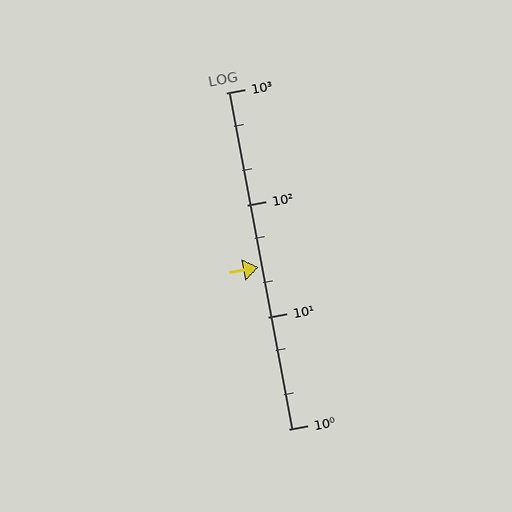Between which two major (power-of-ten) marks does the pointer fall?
The pointer is between 10 and 100.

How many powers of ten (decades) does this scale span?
The scale spans 3 decades, from 1 to 1000.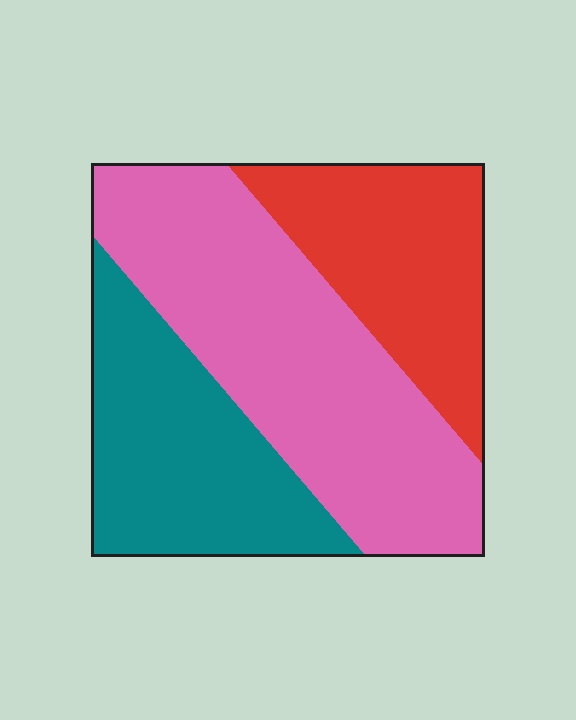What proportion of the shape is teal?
Teal covers roughly 30% of the shape.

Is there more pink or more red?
Pink.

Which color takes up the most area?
Pink, at roughly 45%.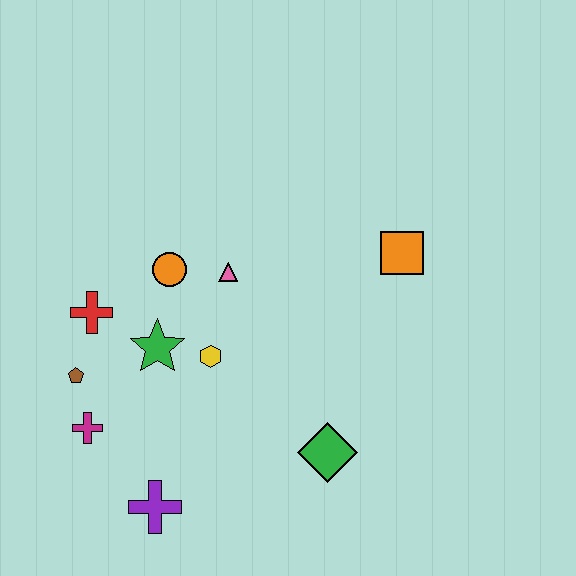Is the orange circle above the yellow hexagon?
Yes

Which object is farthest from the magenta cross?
The orange square is farthest from the magenta cross.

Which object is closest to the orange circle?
The pink triangle is closest to the orange circle.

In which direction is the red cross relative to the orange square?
The red cross is to the left of the orange square.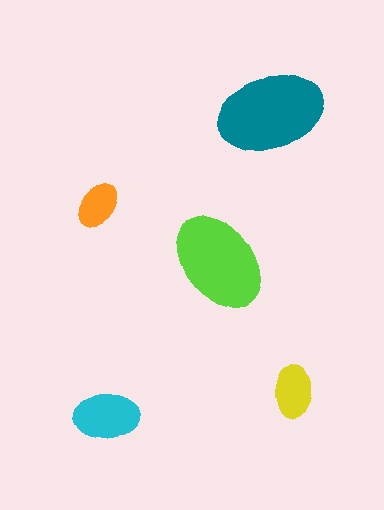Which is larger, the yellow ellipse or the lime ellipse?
The lime one.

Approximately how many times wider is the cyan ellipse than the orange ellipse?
About 1.5 times wider.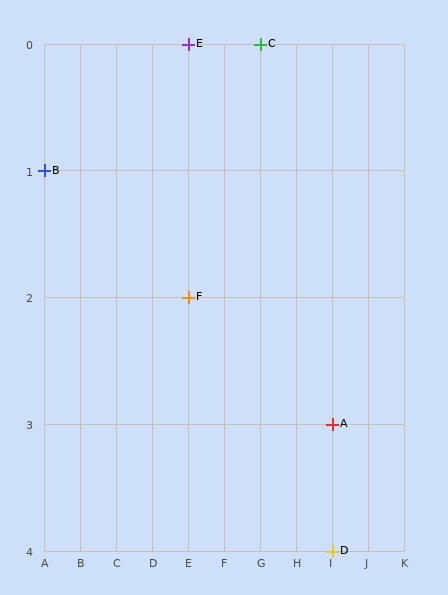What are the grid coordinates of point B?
Point B is at grid coordinates (A, 1).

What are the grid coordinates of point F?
Point F is at grid coordinates (E, 2).